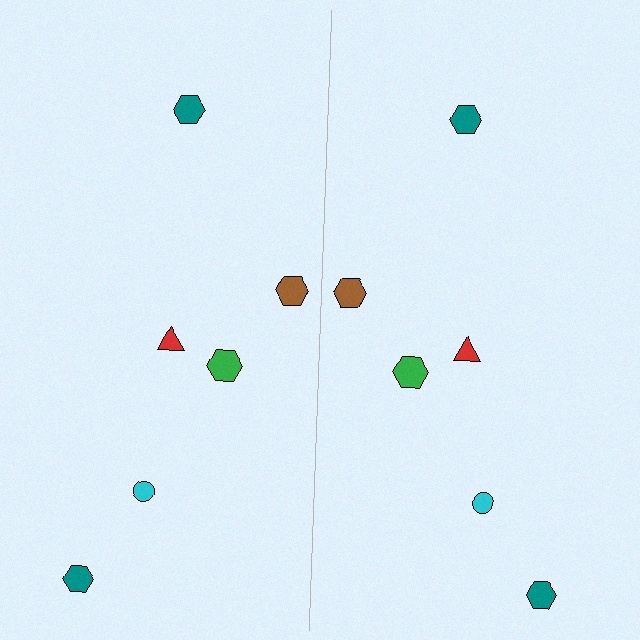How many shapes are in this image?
There are 12 shapes in this image.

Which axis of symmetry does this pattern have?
The pattern has a vertical axis of symmetry running through the center of the image.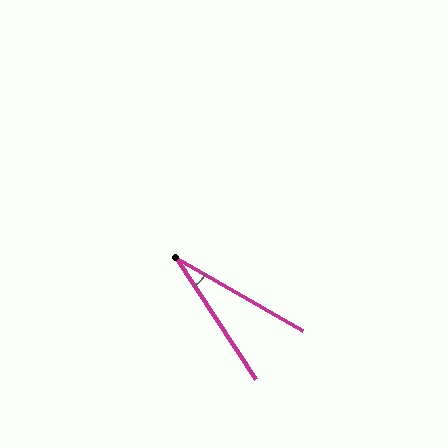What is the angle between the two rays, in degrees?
Approximately 27 degrees.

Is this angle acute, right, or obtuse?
It is acute.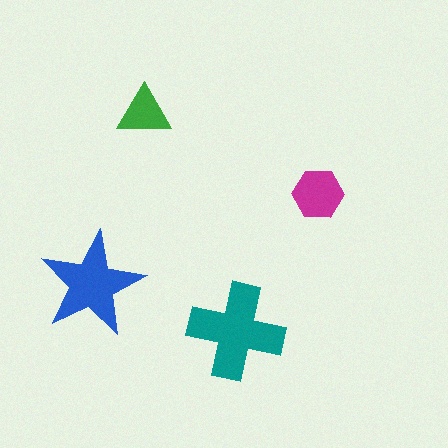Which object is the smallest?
The green triangle.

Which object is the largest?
The teal cross.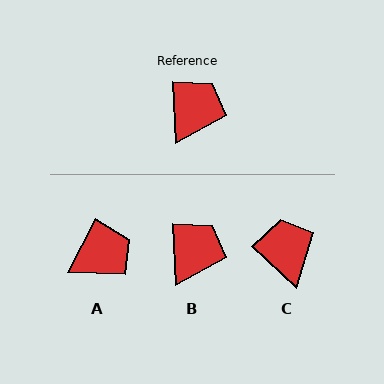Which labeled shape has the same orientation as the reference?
B.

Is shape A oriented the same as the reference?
No, it is off by about 30 degrees.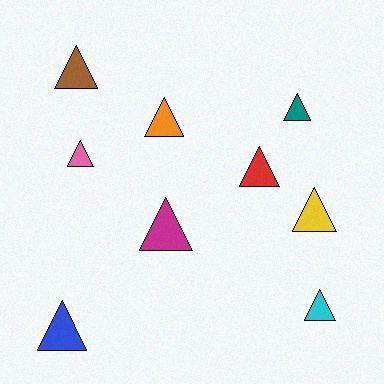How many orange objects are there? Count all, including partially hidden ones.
There is 1 orange object.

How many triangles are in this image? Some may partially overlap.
There are 9 triangles.